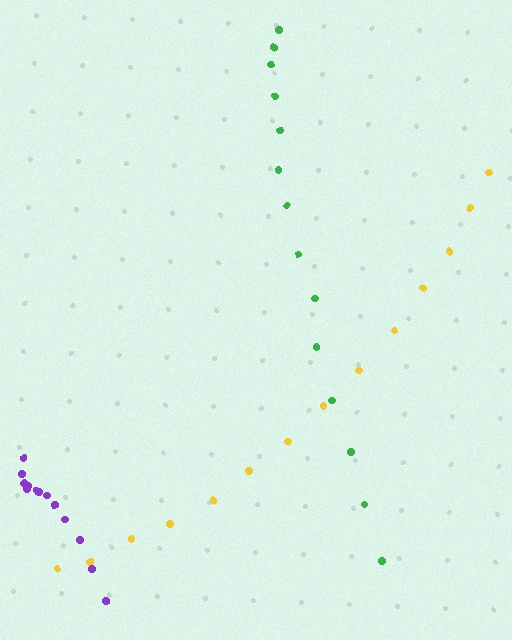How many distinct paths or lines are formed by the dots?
There are 3 distinct paths.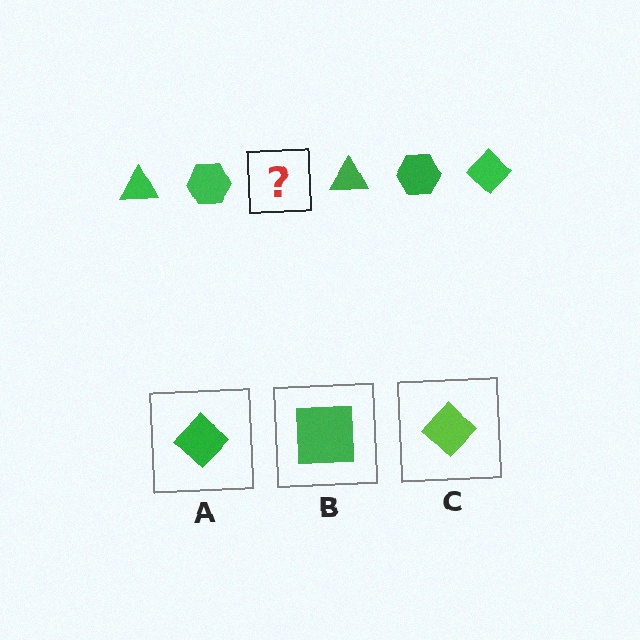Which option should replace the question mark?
Option A.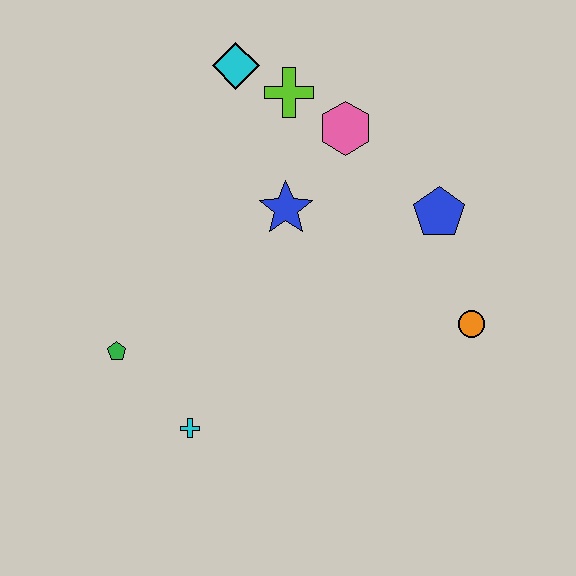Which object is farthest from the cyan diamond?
The cyan cross is farthest from the cyan diamond.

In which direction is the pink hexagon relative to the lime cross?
The pink hexagon is to the right of the lime cross.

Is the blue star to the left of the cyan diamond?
No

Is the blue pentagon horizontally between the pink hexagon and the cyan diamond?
No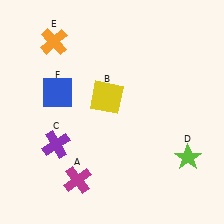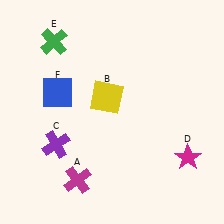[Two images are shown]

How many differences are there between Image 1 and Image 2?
There are 2 differences between the two images.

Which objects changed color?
D changed from lime to magenta. E changed from orange to green.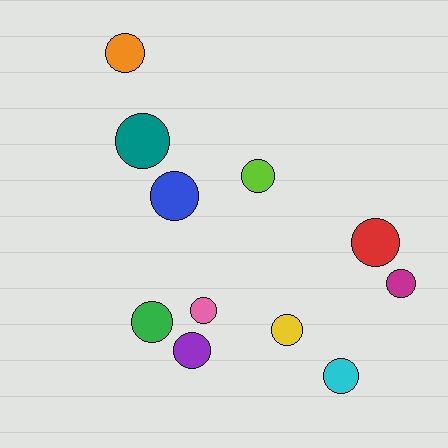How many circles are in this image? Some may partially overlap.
There are 11 circles.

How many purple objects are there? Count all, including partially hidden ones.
There is 1 purple object.